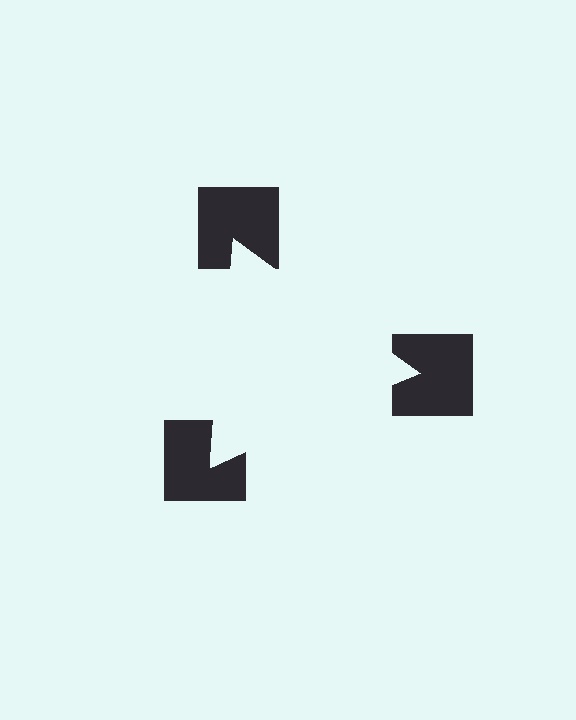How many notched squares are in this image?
There are 3 — one at each vertex of the illusory triangle.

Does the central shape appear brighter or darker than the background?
It typically appears slightly brighter than the background, even though no actual brightness change is drawn.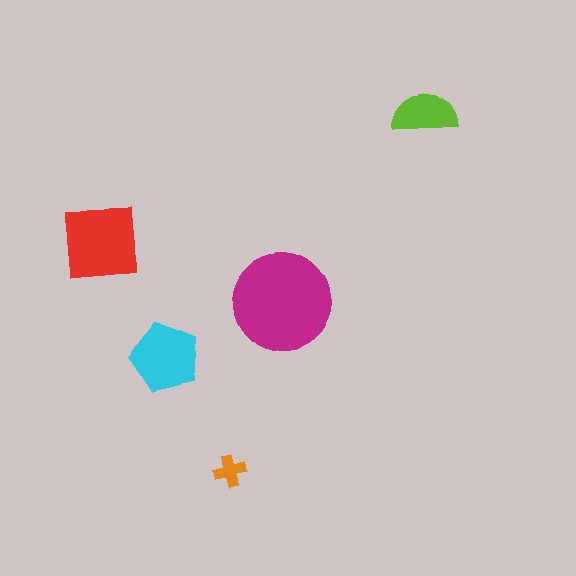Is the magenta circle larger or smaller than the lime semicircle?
Larger.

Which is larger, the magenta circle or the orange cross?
The magenta circle.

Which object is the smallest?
The orange cross.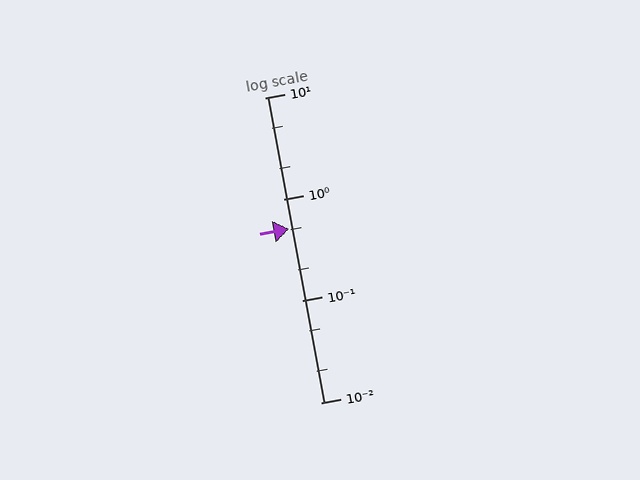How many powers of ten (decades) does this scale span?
The scale spans 3 decades, from 0.01 to 10.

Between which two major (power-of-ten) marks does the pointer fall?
The pointer is between 0.1 and 1.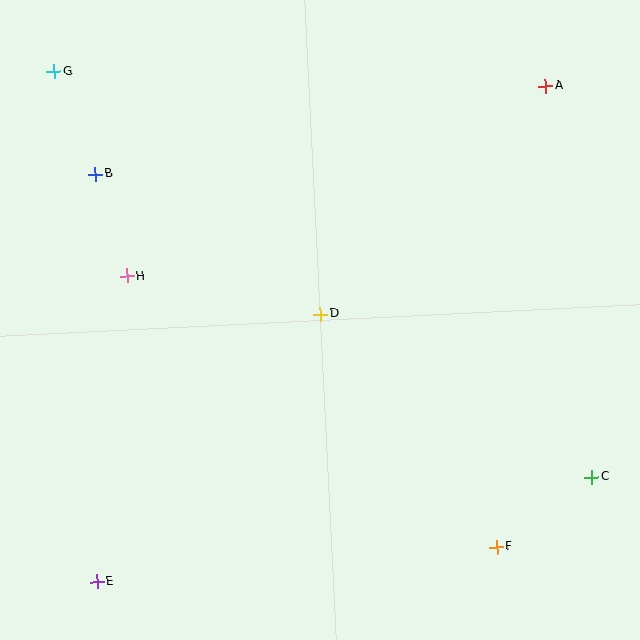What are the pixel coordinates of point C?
Point C is at (592, 477).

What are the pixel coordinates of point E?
Point E is at (97, 582).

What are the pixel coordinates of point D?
Point D is at (320, 314).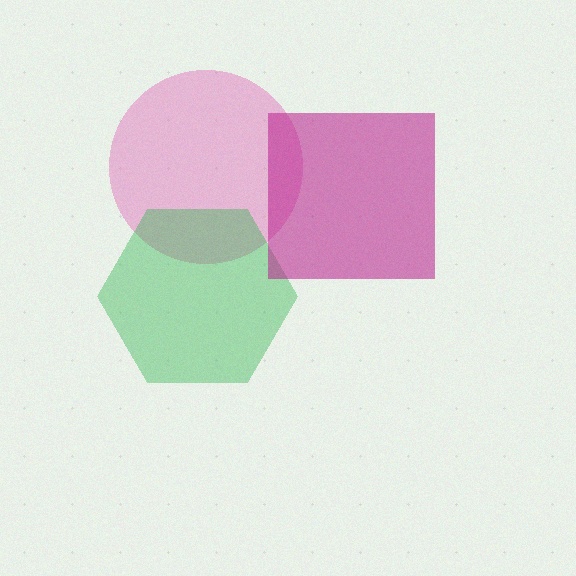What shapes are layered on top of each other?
The layered shapes are: a pink circle, a green hexagon, a magenta square.